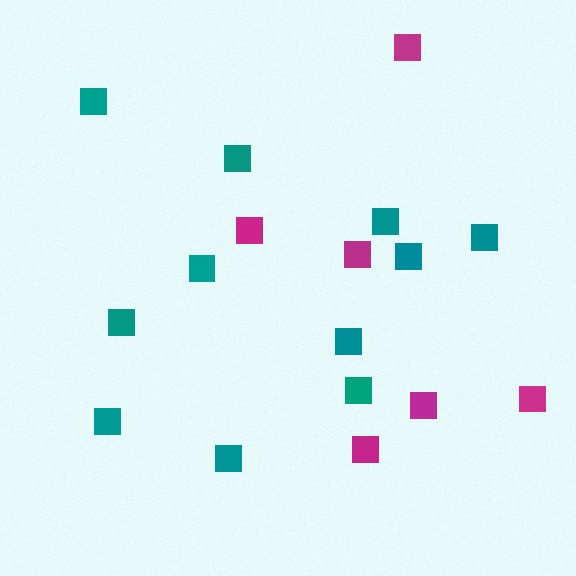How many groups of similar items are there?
There are 2 groups: one group of magenta squares (6) and one group of teal squares (11).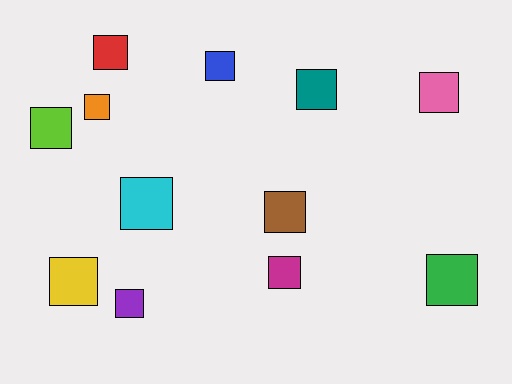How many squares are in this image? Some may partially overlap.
There are 12 squares.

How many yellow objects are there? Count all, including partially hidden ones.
There is 1 yellow object.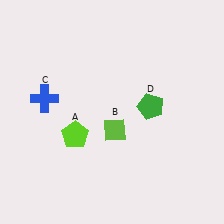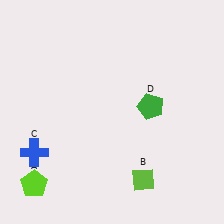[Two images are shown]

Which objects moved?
The objects that moved are: the lime pentagon (A), the lime diamond (B), the blue cross (C).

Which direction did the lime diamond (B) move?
The lime diamond (B) moved down.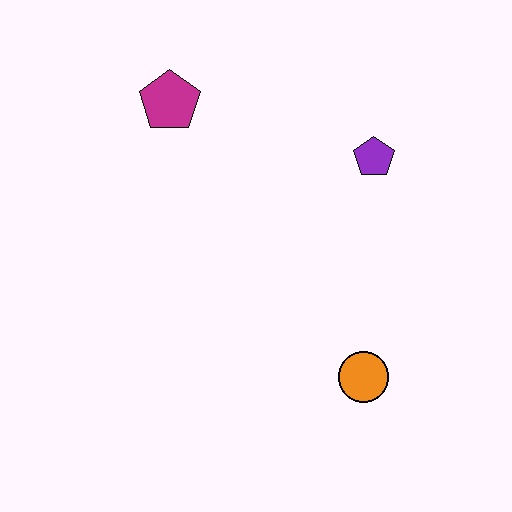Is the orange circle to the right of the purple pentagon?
No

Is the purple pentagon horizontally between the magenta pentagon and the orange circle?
No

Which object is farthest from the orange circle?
The magenta pentagon is farthest from the orange circle.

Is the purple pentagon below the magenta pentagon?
Yes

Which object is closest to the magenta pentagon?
The purple pentagon is closest to the magenta pentagon.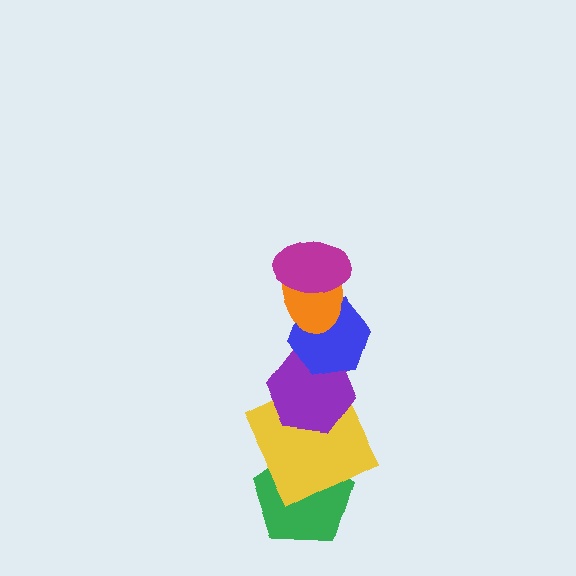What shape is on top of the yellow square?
The purple hexagon is on top of the yellow square.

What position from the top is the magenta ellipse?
The magenta ellipse is 1st from the top.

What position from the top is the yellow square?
The yellow square is 5th from the top.